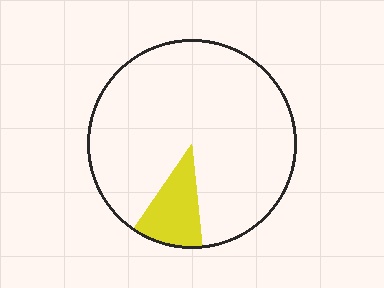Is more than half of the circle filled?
No.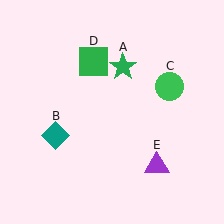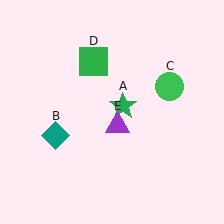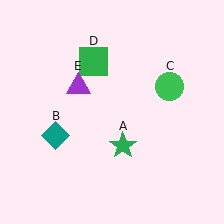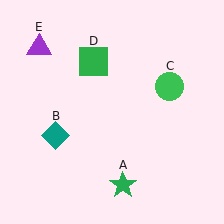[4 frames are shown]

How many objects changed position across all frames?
2 objects changed position: green star (object A), purple triangle (object E).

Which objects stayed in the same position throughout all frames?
Teal diamond (object B) and green circle (object C) and green square (object D) remained stationary.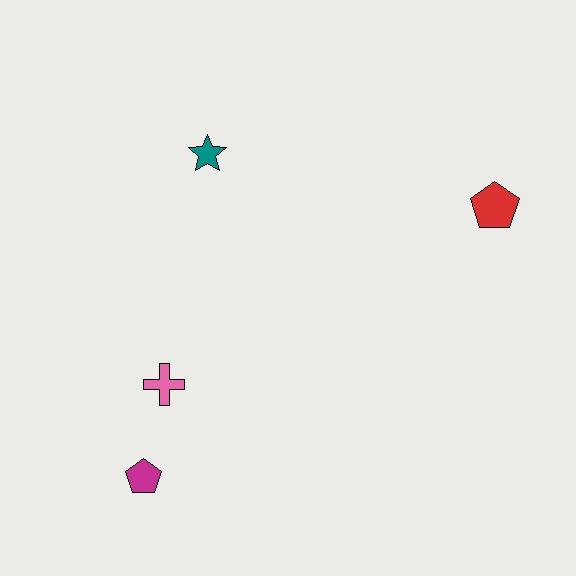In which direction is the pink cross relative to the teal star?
The pink cross is below the teal star.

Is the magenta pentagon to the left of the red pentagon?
Yes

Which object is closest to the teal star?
The pink cross is closest to the teal star.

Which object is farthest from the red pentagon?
The magenta pentagon is farthest from the red pentagon.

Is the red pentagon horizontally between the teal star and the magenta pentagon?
No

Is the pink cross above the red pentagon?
No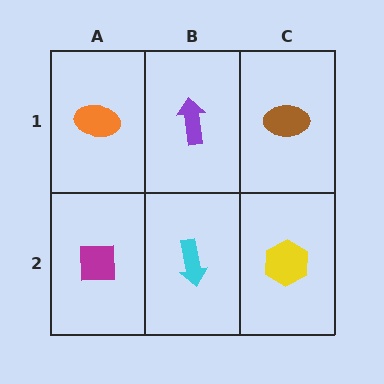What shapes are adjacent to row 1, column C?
A yellow hexagon (row 2, column C), a purple arrow (row 1, column B).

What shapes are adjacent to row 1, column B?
A cyan arrow (row 2, column B), an orange ellipse (row 1, column A), a brown ellipse (row 1, column C).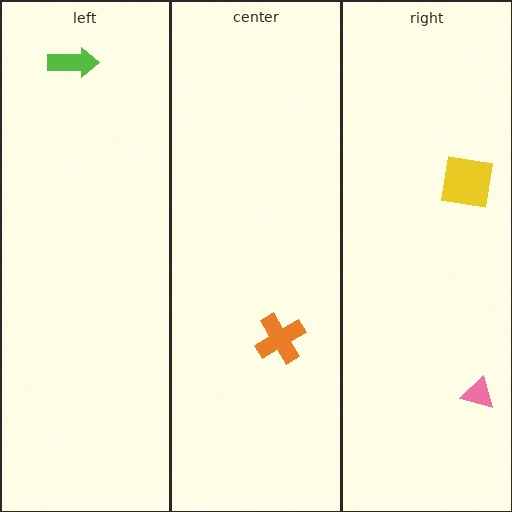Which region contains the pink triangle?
The right region.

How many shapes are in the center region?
1.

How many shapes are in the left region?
1.